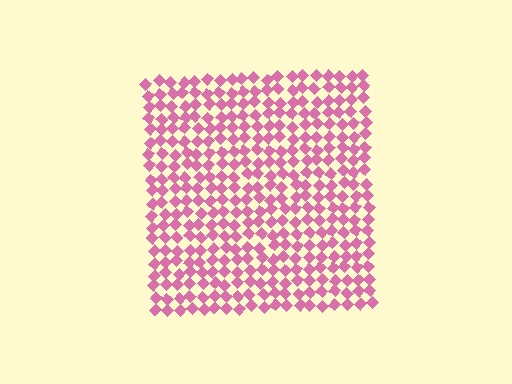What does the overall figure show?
The overall figure shows a square.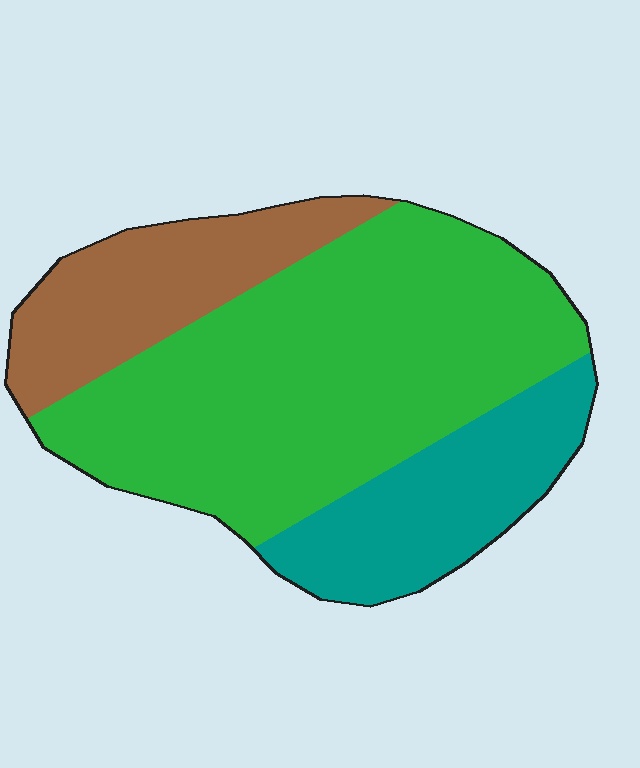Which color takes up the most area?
Green, at roughly 60%.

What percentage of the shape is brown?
Brown covers about 20% of the shape.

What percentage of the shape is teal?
Teal takes up about one fifth (1/5) of the shape.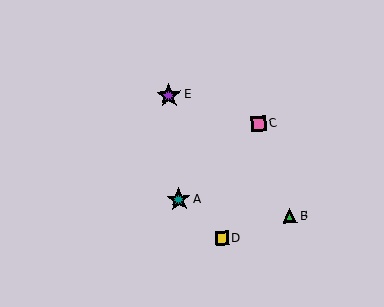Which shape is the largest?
The purple star (labeled E) is the largest.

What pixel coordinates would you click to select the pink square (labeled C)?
Click at (258, 124) to select the pink square C.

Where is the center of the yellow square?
The center of the yellow square is at (222, 238).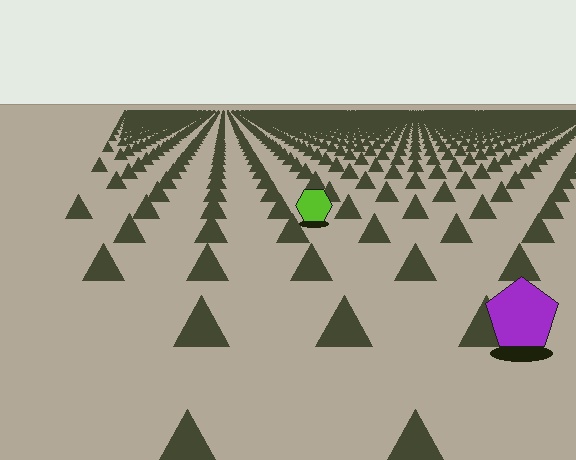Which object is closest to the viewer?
The purple pentagon is closest. The texture marks near it are larger and more spread out.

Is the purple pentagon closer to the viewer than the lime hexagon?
Yes. The purple pentagon is closer — you can tell from the texture gradient: the ground texture is coarser near it.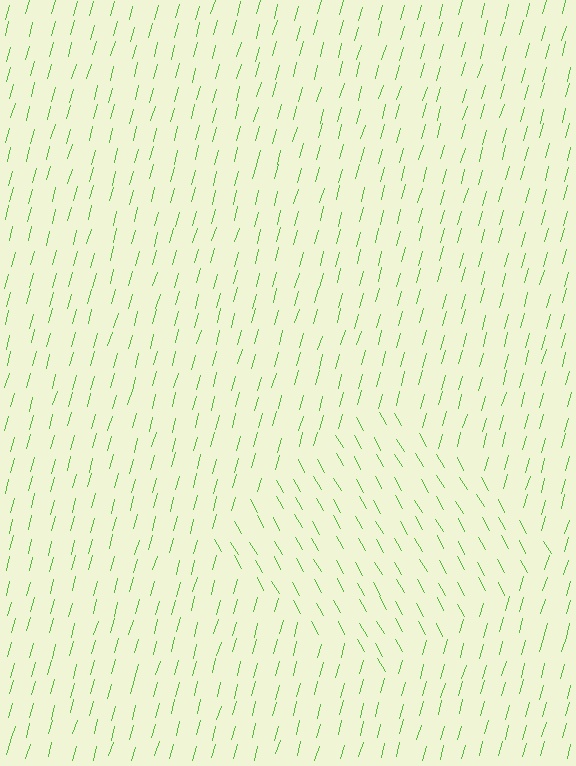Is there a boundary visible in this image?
Yes, there is a texture boundary formed by a change in line orientation.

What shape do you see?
I see a diamond.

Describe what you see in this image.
The image is filled with small lime line segments. A diamond region in the image has lines oriented differently from the surrounding lines, creating a visible texture boundary.